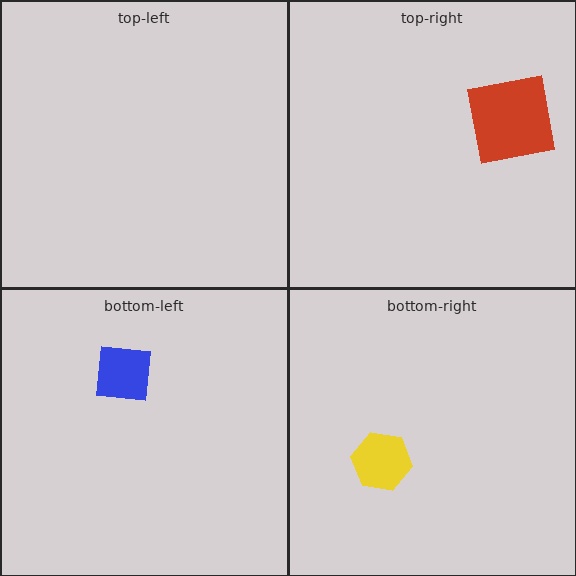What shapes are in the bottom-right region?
The yellow hexagon.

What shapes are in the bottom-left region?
The blue square.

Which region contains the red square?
The top-right region.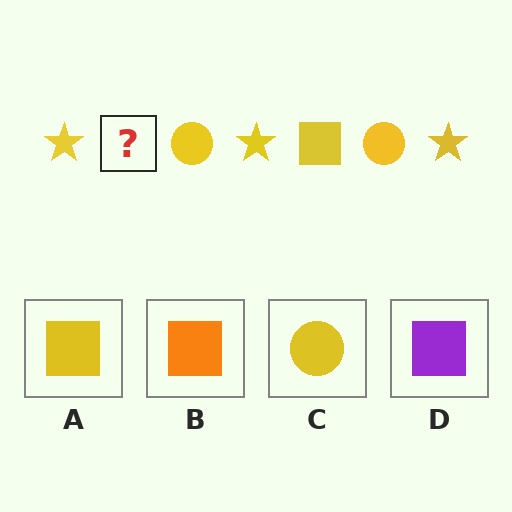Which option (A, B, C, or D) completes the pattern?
A.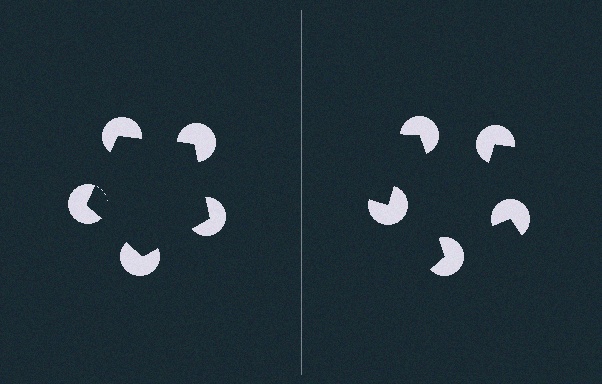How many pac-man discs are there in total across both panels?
10 — 5 on each side.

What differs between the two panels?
The pac-man discs are positioned identically on both sides; only the wedge orientations differ. On the left they align to a pentagon; on the right they are misaligned.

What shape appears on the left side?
An illusory pentagon.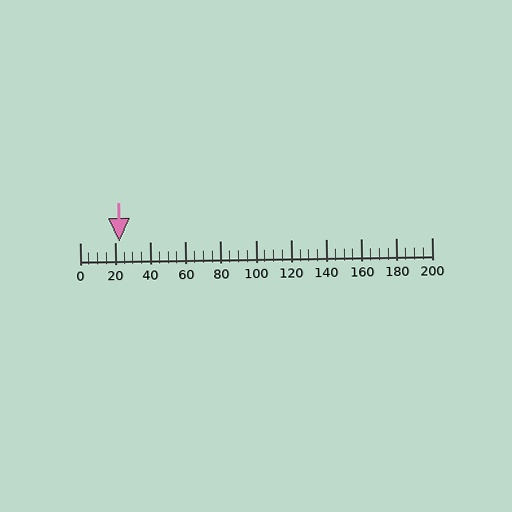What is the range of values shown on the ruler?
The ruler shows values from 0 to 200.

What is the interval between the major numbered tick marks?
The major tick marks are spaced 20 units apart.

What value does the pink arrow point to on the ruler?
The pink arrow points to approximately 22.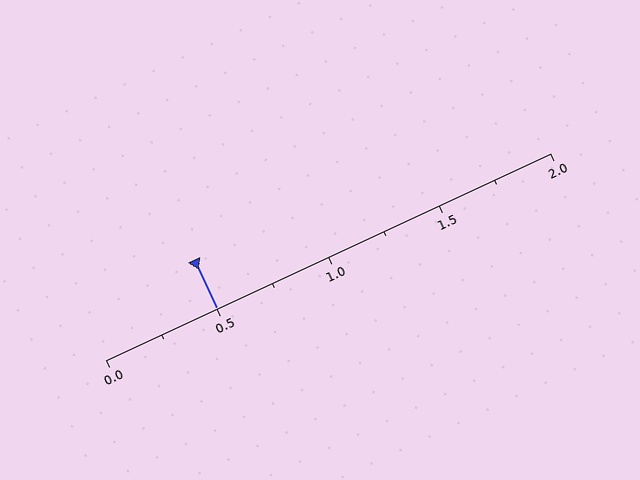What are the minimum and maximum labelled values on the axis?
The axis runs from 0.0 to 2.0.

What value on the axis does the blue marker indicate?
The marker indicates approximately 0.5.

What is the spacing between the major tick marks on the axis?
The major ticks are spaced 0.5 apart.